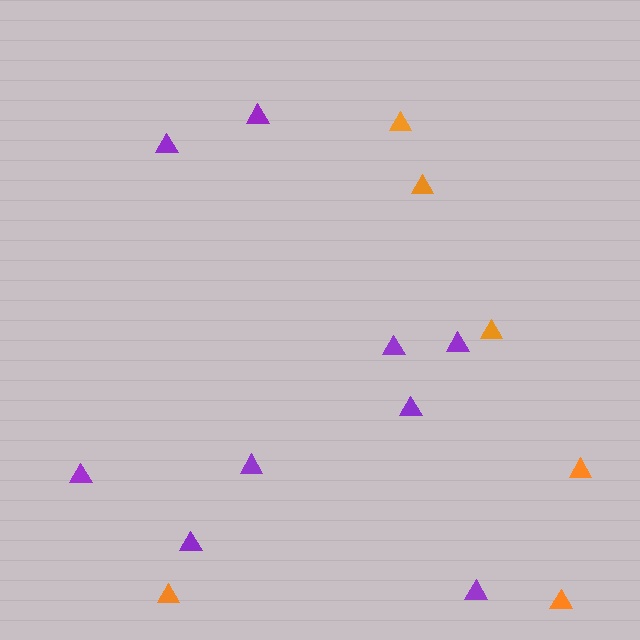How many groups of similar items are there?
There are 2 groups: one group of purple triangles (9) and one group of orange triangles (6).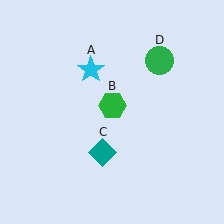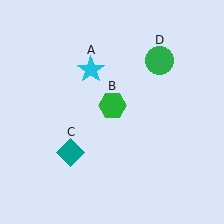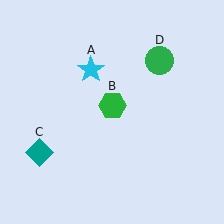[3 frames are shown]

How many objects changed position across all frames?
1 object changed position: teal diamond (object C).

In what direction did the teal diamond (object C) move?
The teal diamond (object C) moved left.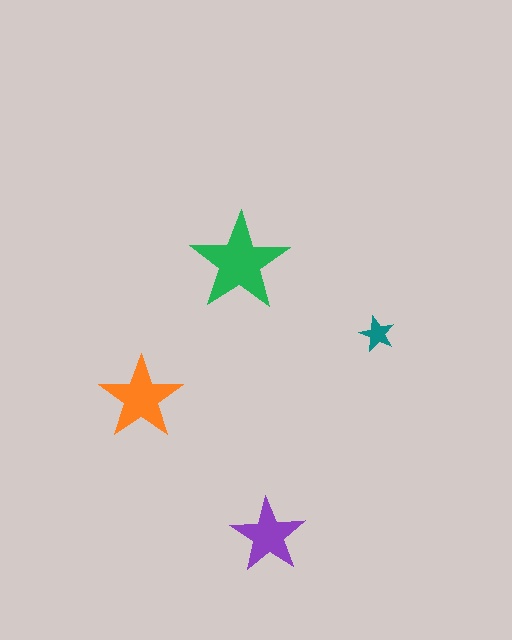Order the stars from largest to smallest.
the green one, the orange one, the purple one, the teal one.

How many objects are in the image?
There are 4 objects in the image.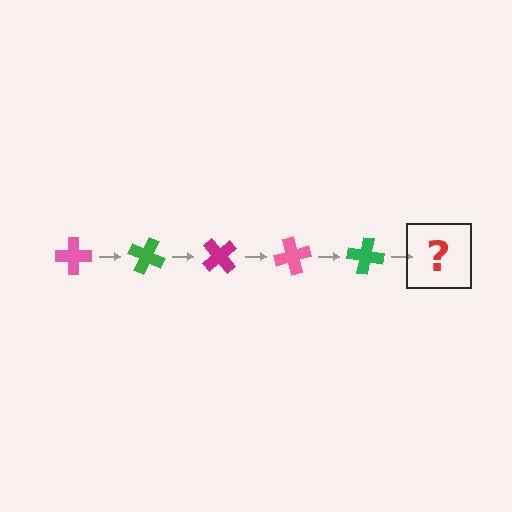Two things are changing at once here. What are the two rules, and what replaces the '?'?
The two rules are that it rotates 25 degrees each step and the color cycles through pink, green, and magenta. The '?' should be a magenta cross, rotated 125 degrees from the start.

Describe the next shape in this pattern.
It should be a magenta cross, rotated 125 degrees from the start.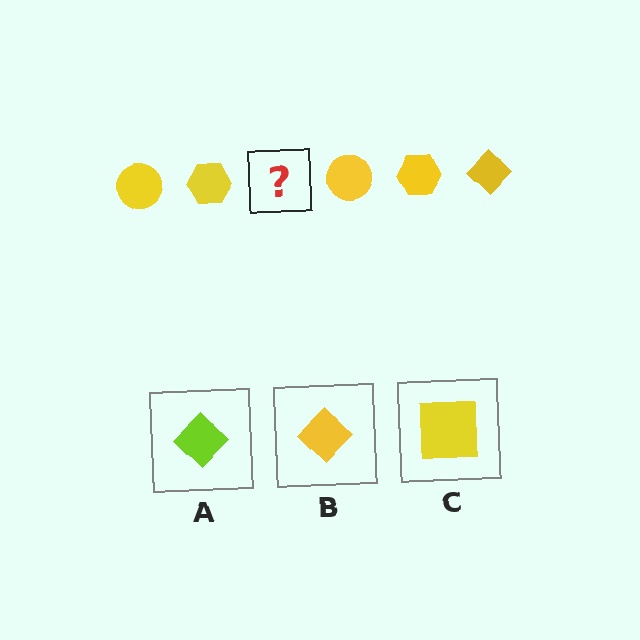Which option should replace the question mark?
Option B.